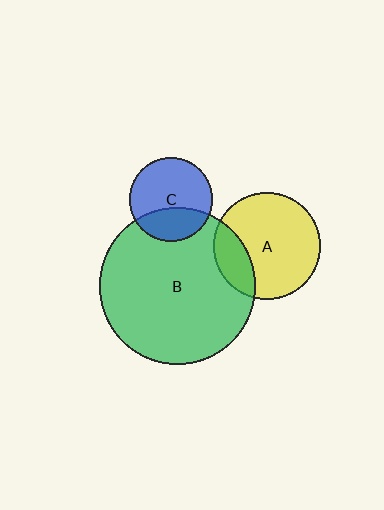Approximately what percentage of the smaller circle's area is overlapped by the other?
Approximately 20%.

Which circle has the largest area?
Circle B (green).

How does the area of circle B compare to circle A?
Approximately 2.1 times.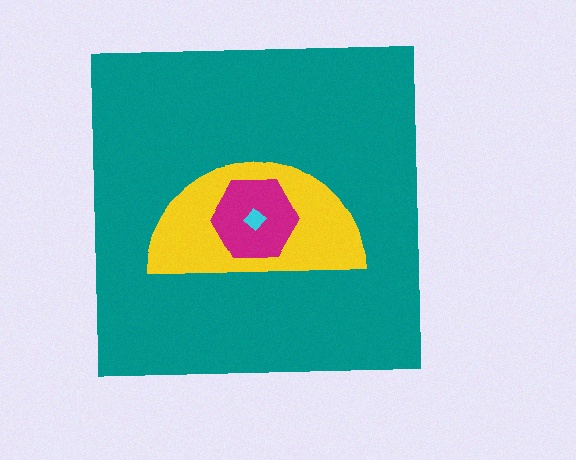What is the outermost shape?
The teal square.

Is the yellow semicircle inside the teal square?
Yes.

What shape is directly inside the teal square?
The yellow semicircle.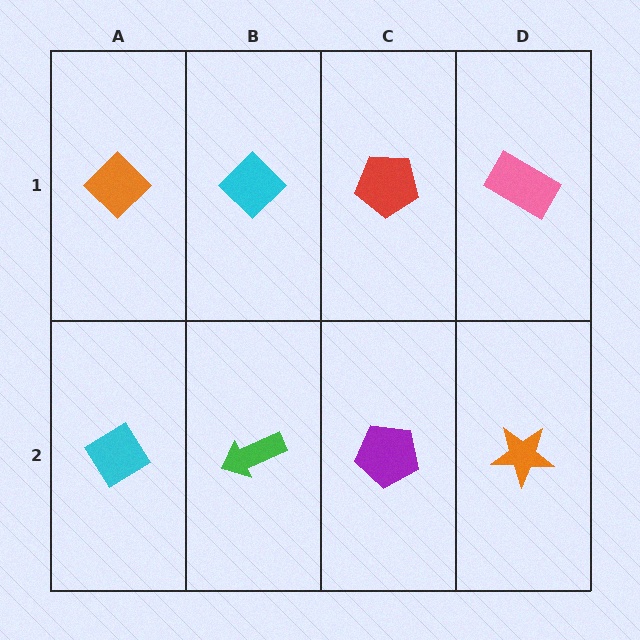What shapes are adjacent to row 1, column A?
A cyan diamond (row 2, column A), a cyan diamond (row 1, column B).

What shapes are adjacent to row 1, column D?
An orange star (row 2, column D), a red pentagon (row 1, column C).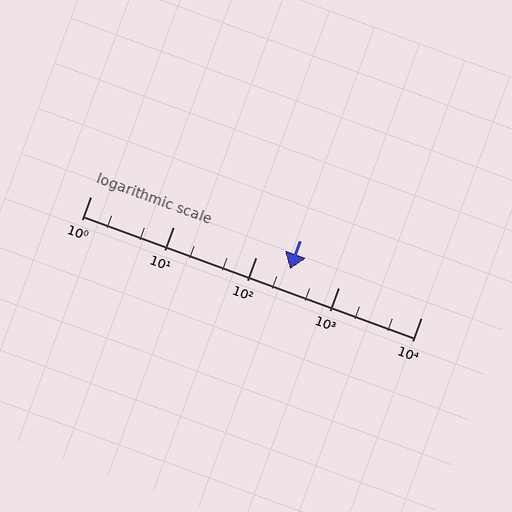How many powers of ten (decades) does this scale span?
The scale spans 4 decades, from 1 to 10000.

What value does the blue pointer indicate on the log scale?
The pointer indicates approximately 260.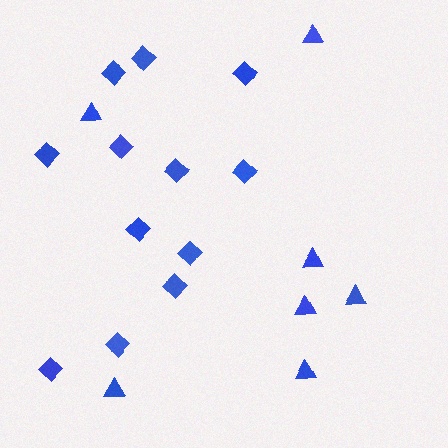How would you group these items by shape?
There are 2 groups: one group of triangles (7) and one group of diamonds (12).